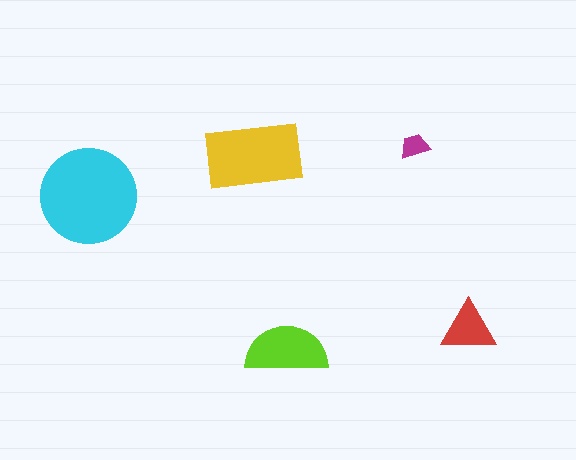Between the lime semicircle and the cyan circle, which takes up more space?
The cyan circle.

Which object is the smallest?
The magenta trapezoid.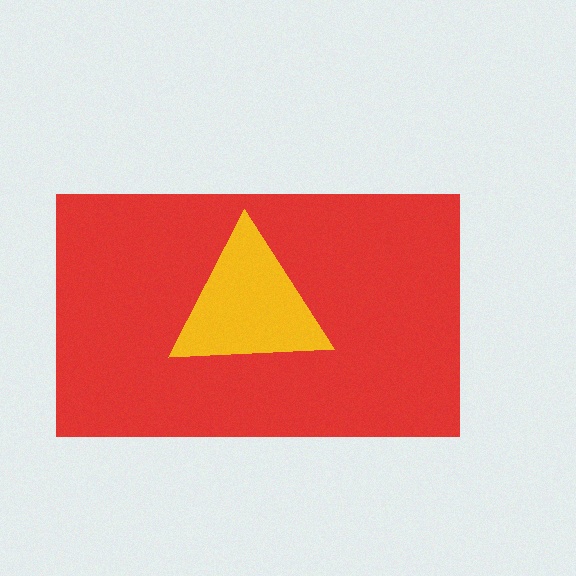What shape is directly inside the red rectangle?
The yellow triangle.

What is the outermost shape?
The red rectangle.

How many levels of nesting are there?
2.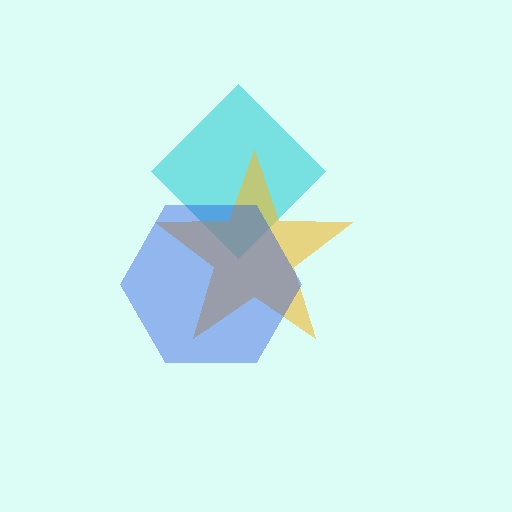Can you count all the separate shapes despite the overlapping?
Yes, there are 3 separate shapes.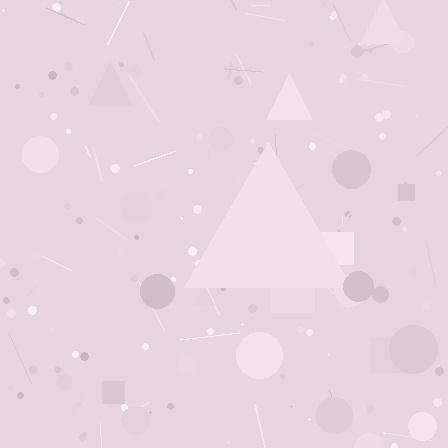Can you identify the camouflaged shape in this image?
The camouflaged shape is a triangle.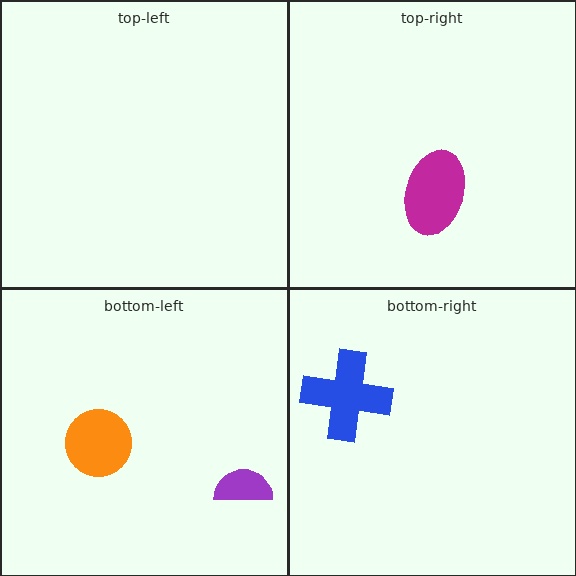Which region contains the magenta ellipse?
The top-right region.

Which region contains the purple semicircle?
The bottom-left region.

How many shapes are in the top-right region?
1.